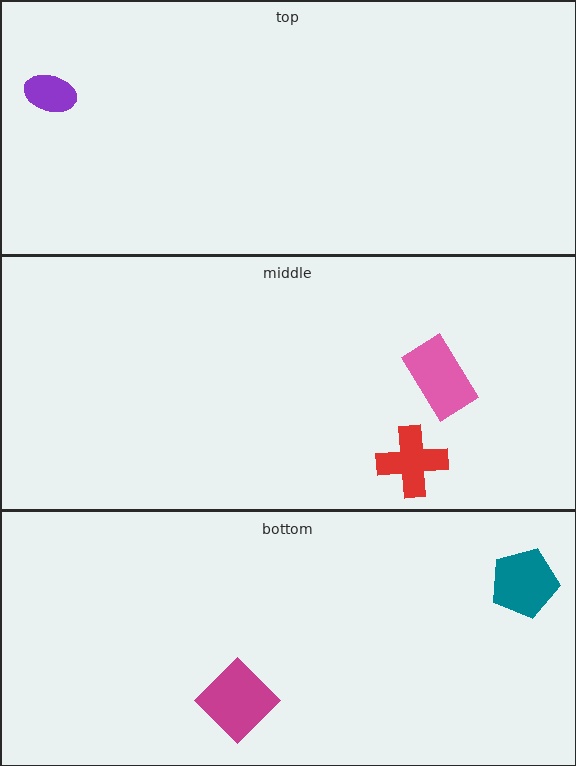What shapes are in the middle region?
The red cross, the pink rectangle.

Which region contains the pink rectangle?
The middle region.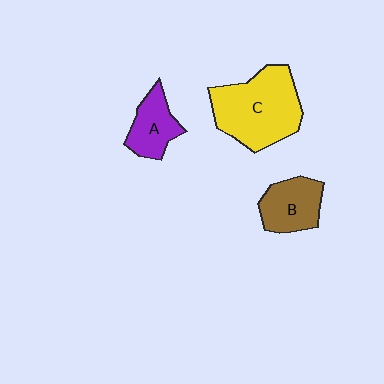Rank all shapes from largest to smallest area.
From largest to smallest: C (yellow), B (brown), A (purple).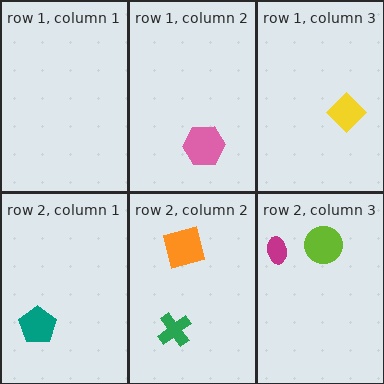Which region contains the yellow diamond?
The row 1, column 3 region.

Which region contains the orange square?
The row 2, column 2 region.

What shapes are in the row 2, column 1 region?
The teal pentagon.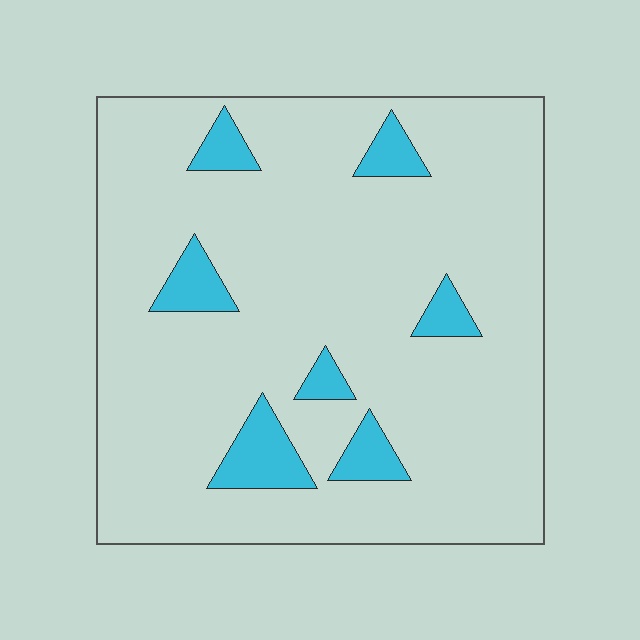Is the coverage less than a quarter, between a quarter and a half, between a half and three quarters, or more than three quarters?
Less than a quarter.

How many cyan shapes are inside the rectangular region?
7.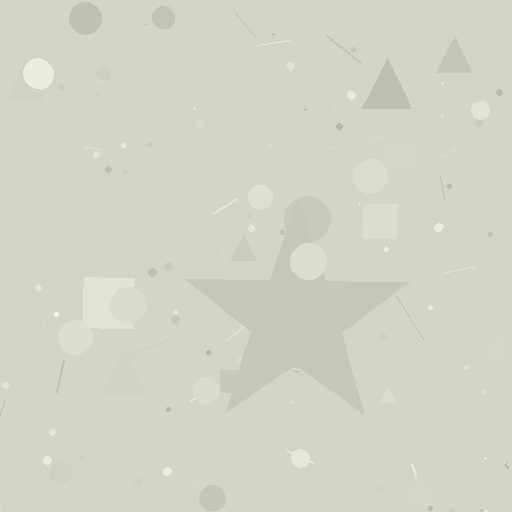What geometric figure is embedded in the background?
A star is embedded in the background.